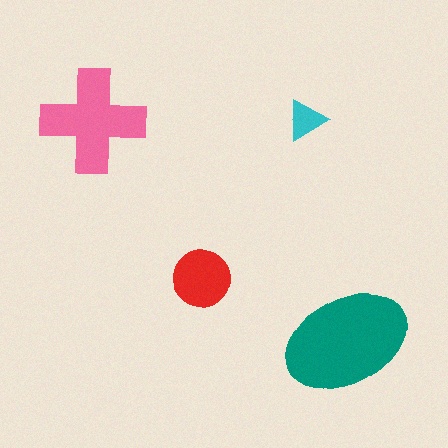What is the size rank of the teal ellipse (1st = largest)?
1st.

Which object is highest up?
The cyan triangle is topmost.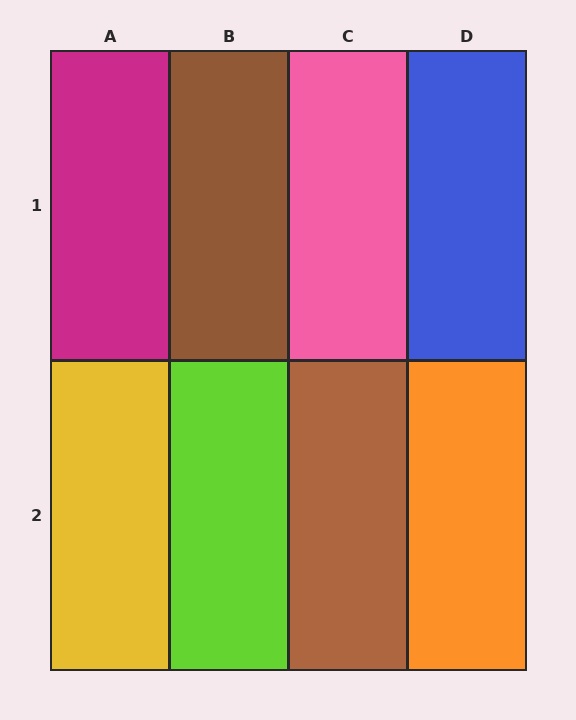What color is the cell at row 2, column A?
Yellow.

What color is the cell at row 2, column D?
Orange.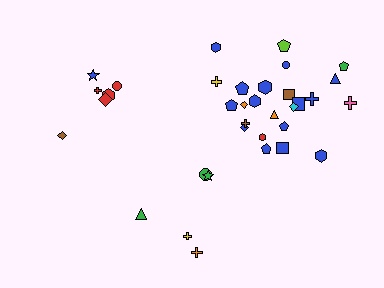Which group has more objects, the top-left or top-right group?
The top-right group.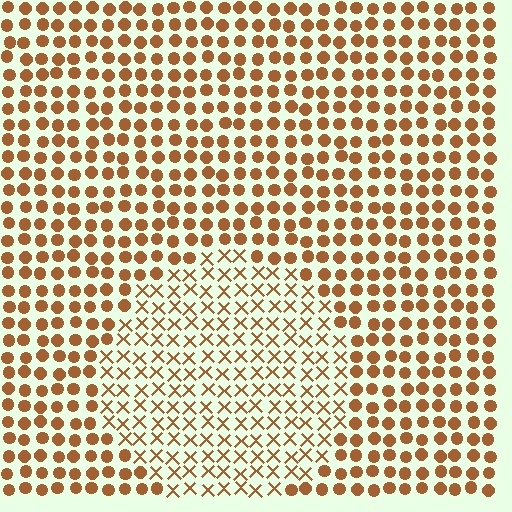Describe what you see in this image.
The image is filled with small brown elements arranged in a uniform grid. A circle-shaped region contains X marks, while the surrounding area contains circles. The boundary is defined purely by the change in element shape.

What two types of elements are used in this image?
The image uses X marks inside the circle region and circles outside it.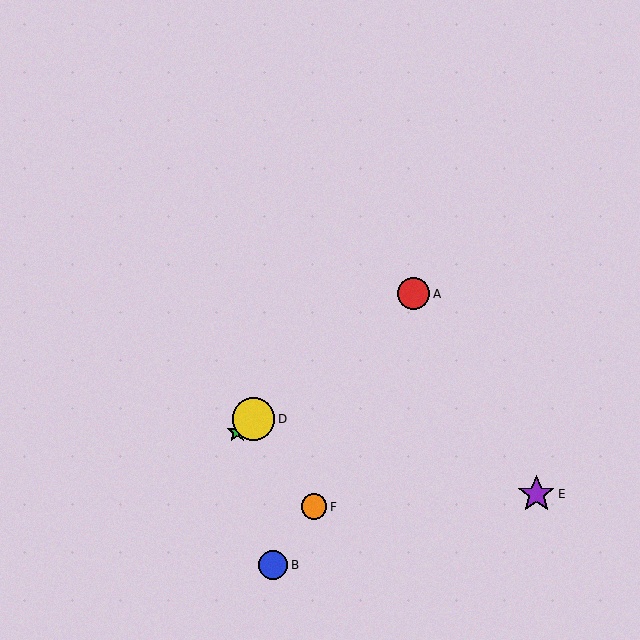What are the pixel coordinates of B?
Object B is at (273, 565).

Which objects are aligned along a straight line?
Objects A, C, D are aligned along a straight line.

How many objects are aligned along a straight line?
3 objects (A, C, D) are aligned along a straight line.